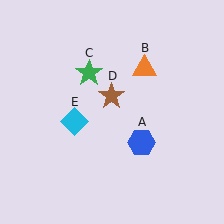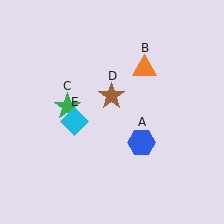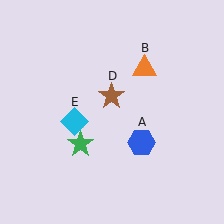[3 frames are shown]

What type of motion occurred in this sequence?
The green star (object C) rotated counterclockwise around the center of the scene.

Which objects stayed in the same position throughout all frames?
Blue hexagon (object A) and orange triangle (object B) and brown star (object D) and cyan diamond (object E) remained stationary.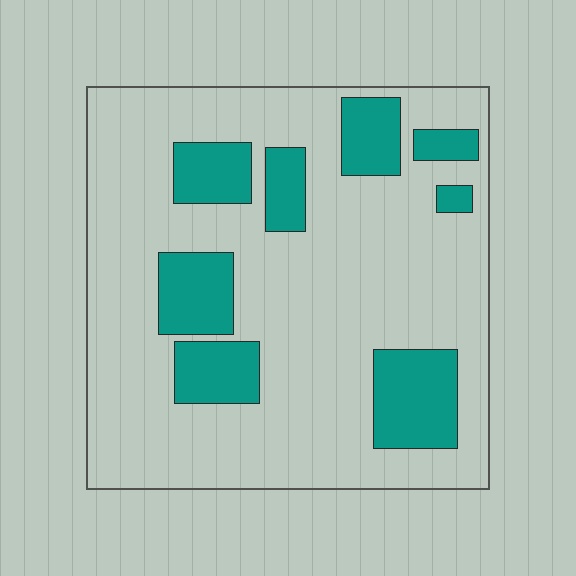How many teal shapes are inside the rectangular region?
8.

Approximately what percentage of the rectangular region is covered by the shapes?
Approximately 20%.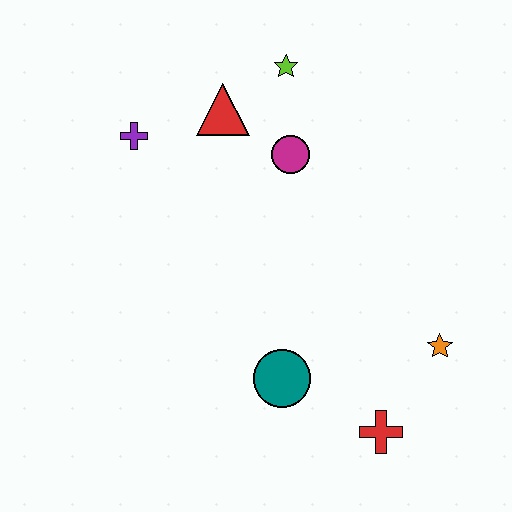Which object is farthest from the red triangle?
The red cross is farthest from the red triangle.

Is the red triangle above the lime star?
No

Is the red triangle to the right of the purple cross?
Yes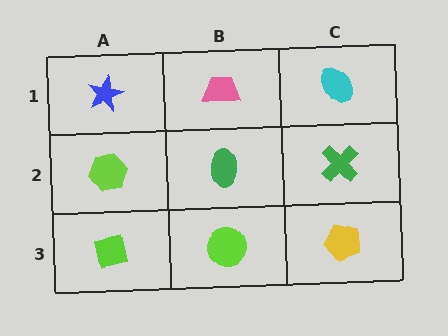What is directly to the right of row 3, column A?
A lime circle.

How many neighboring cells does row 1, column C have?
2.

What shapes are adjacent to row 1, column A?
A lime hexagon (row 2, column A), a pink trapezoid (row 1, column B).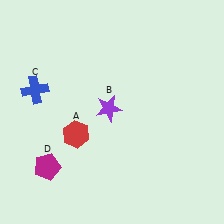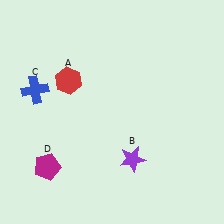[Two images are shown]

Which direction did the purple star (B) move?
The purple star (B) moved down.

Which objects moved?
The objects that moved are: the red hexagon (A), the purple star (B).